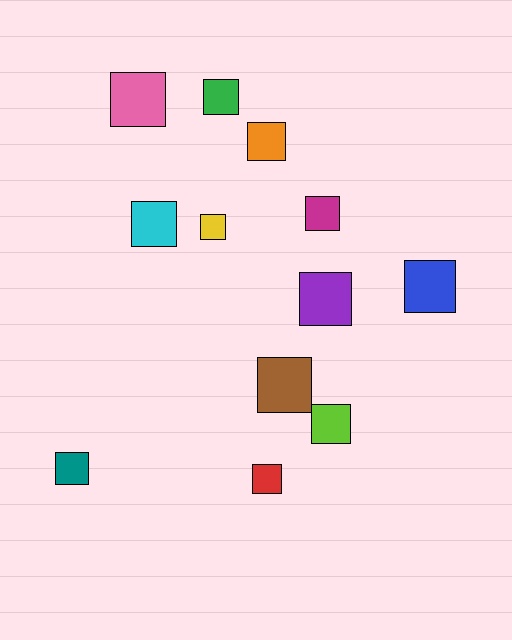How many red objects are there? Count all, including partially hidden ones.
There is 1 red object.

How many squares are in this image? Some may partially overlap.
There are 12 squares.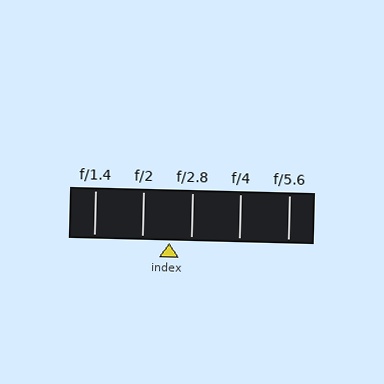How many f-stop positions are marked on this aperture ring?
There are 5 f-stop positions marked.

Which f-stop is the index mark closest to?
The index mark is closest to f/2.8.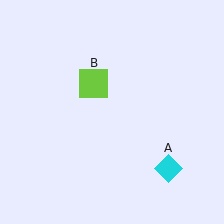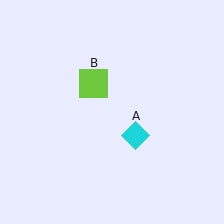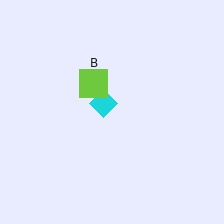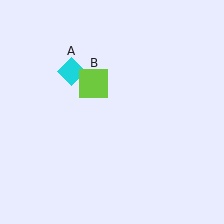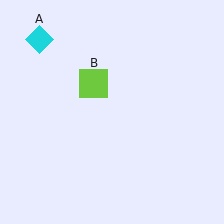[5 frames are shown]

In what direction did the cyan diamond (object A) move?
The cyan diamond (object A) moved up and to the left.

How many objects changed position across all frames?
1 object changed position: cyan diamond (object A).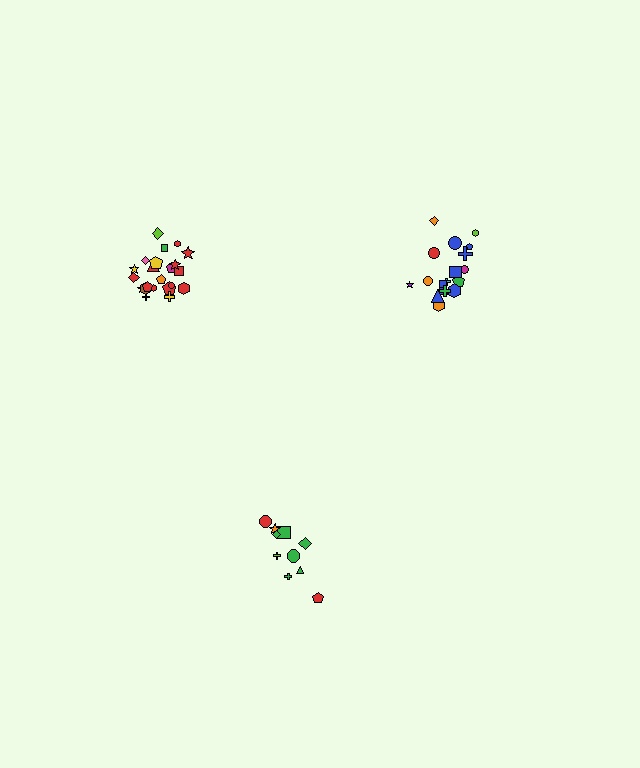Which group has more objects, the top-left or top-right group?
The top-left group.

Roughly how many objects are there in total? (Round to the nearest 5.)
Roughly 50 objects in total.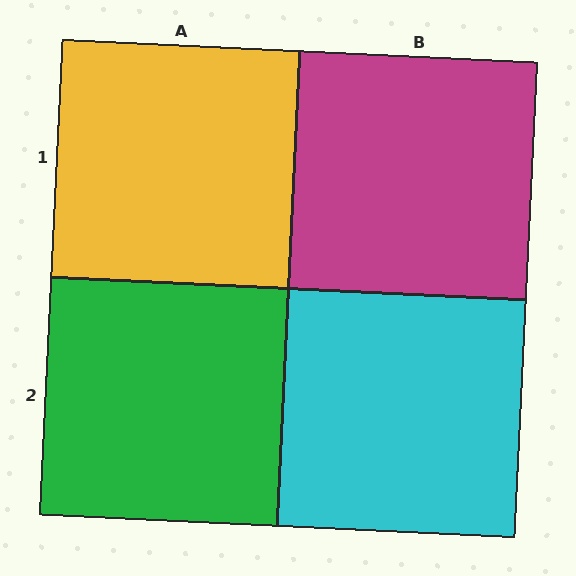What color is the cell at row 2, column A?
Green.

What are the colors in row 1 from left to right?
Yellow, magenta.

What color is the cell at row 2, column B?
Cyan.